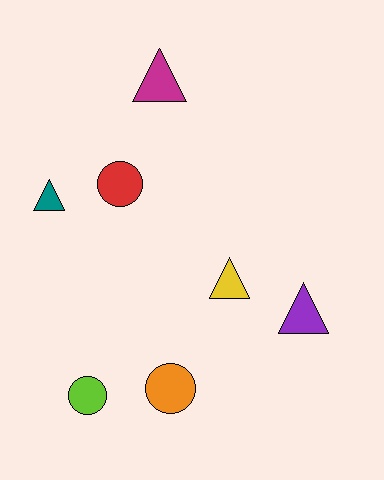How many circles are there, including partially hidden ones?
There are 3 circles.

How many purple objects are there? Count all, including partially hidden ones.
There is 1 purple object.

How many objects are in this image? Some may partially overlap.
There are 7 objects.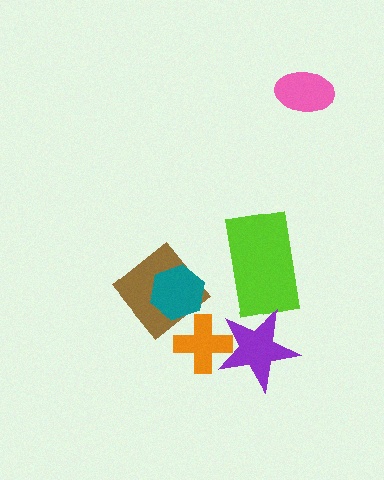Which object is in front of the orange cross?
The purple star is in front of the orange cross.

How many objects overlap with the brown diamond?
1 object overlaps with the brown diamond.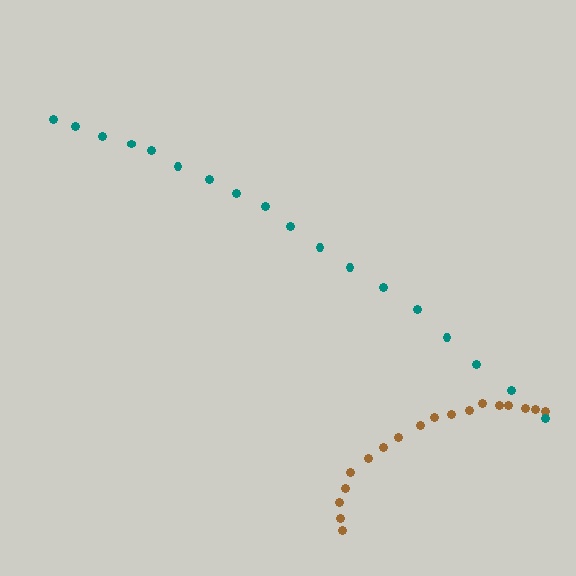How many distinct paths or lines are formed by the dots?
There are 2 distinct paths.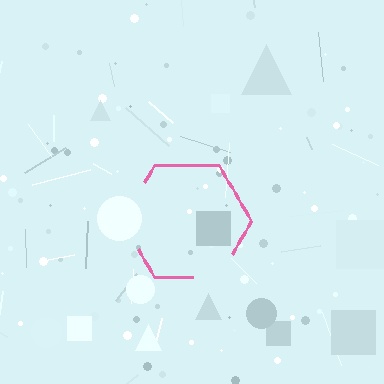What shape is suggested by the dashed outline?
The dashed outline suggests a hexagon.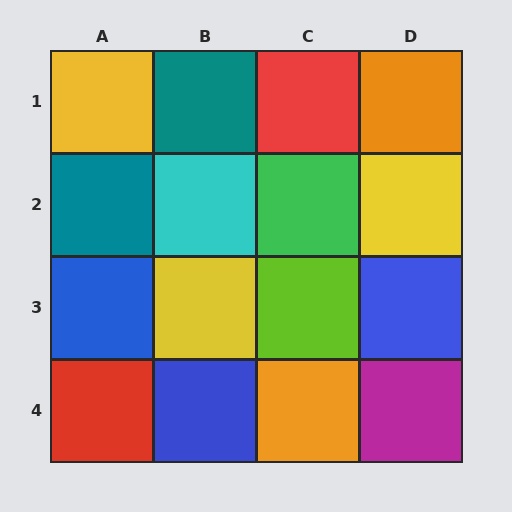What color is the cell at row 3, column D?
Blue.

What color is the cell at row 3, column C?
Lime.